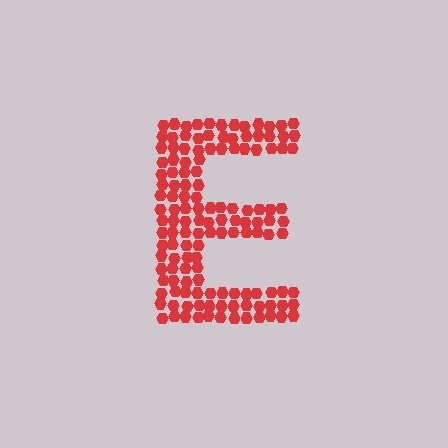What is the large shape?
The large shape is the letter E.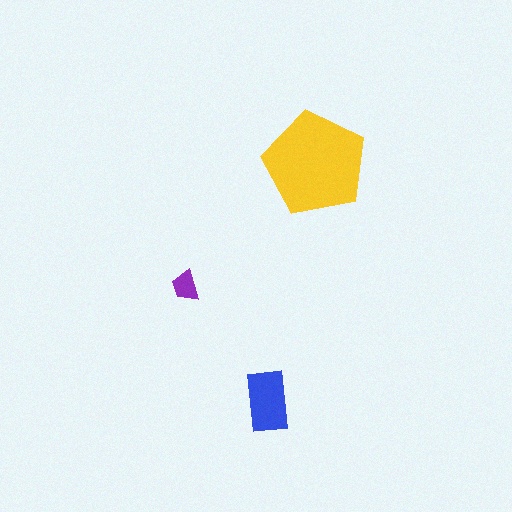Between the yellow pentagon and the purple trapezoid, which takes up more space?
The yellow pentagon.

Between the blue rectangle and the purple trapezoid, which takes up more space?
The blue rectangle.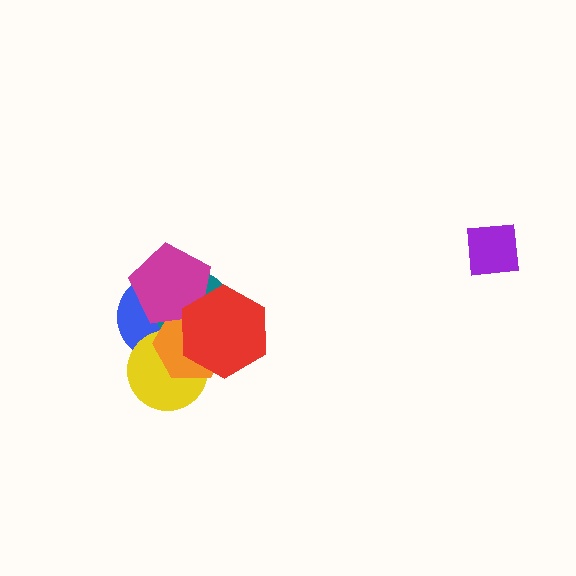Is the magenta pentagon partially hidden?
Yes, it is partially covered by another shape.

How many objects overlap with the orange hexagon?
5 objects overlap with the orange hexagon.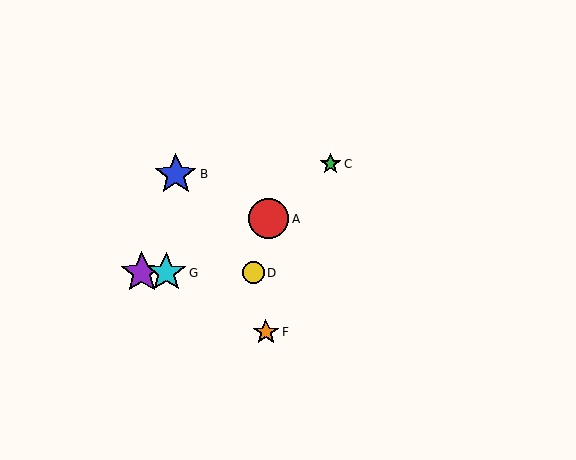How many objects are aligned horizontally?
3 objects (D, E, G) are aligned horizontally.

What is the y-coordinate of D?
Object D is at y≈273.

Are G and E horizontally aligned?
Yes, both are at y≈273.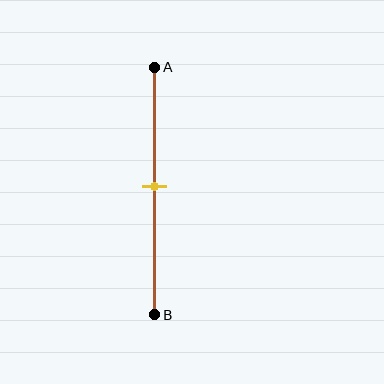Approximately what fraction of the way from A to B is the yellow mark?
The yellow mark is approximately 50% of the way from A to B.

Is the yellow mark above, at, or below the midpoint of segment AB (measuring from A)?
The yellow mark is approximately at the midpoint of segment AB.